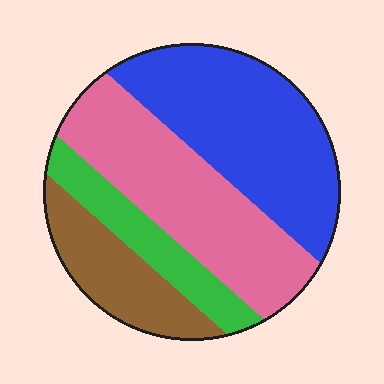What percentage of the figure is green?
Green takes up about one eighth (1/8) of the figure.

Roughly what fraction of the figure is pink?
Pink takes up about one third (1/3) of the figure.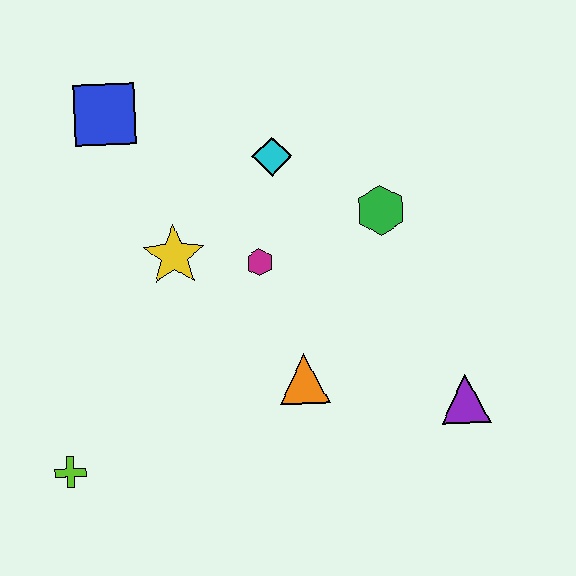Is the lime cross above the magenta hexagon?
No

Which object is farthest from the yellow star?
The purple triangle is farthest from the yellow star.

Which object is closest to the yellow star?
The magenta hexagon is closest to the yellow star.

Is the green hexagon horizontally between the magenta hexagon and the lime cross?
No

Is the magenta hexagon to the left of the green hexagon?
Yes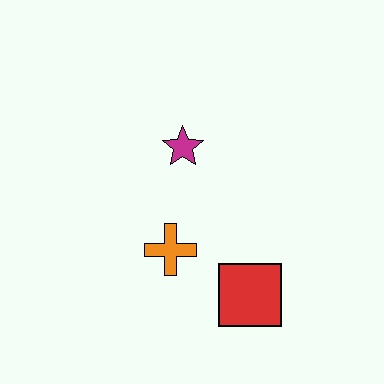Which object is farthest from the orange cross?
The magenta star is farthest from the orange cross.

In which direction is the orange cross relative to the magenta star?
The orange cross is below the magenta star.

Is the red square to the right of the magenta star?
Yes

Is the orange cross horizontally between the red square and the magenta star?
No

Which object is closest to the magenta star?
The orange cross is closest to the magenta star.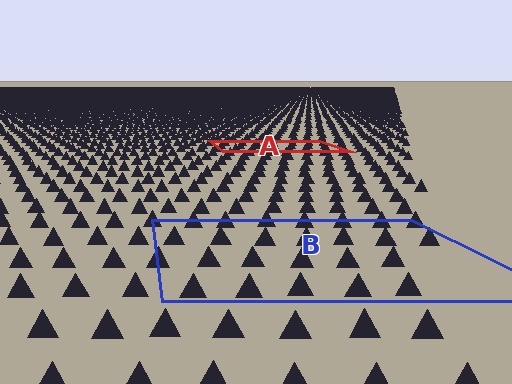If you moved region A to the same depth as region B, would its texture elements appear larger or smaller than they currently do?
They would appear larger. At a closer depth, the same texture elements are projected at a bigger on-screen size.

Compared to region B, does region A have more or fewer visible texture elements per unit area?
Region A has more texture elements per unit area — they are packed more densely because it is farther away.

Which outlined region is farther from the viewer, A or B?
Region A is farther from the viewer — the texture elements inside it appear smaller and more densely packed.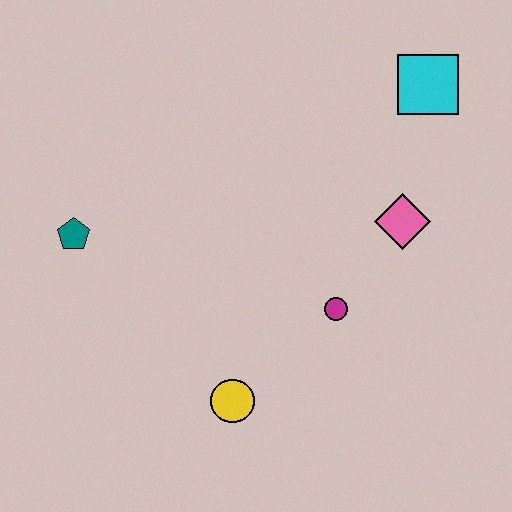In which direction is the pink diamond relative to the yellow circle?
The pink diamond is above the yellow circle.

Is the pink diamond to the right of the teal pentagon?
Yes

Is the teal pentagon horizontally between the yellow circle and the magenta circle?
No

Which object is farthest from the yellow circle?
The cyan square is farthest from the yellow circle.